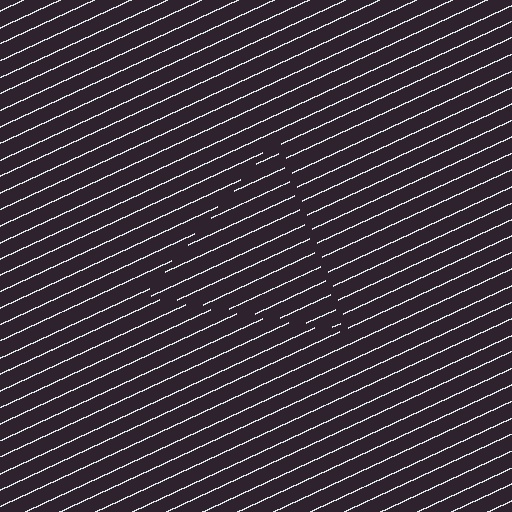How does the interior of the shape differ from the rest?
The interior of the shape contains the same grating, shifted by half a period — the contour is defined by the phase discontinuity where line-ends from the inner and outer gratings abut.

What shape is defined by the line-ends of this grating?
An illusory triangle. The interior of the shape contains the same grating, shifted by half a period — the contour is defined by the phase discontinuity where line-ends from the inner and outer gratings abut.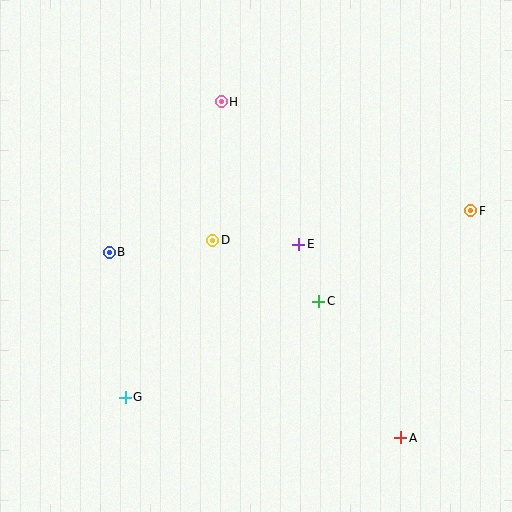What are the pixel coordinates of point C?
Point C is at (319, 301).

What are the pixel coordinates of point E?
Point E is at (299, 244).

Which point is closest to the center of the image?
Point E at (299, 244) is closest to the center.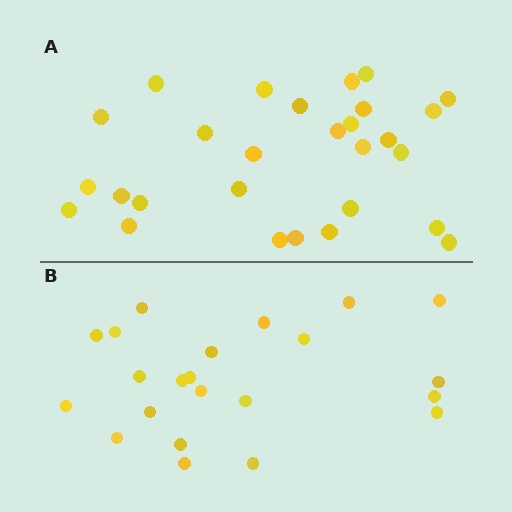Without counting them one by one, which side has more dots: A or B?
Region A (the top region) has more dots.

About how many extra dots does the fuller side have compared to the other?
Region A has about 6 more dots than region B.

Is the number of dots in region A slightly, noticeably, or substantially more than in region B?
Region A has noticeably more, but not dramatically so. The ratio is roughly 1.3 to 1.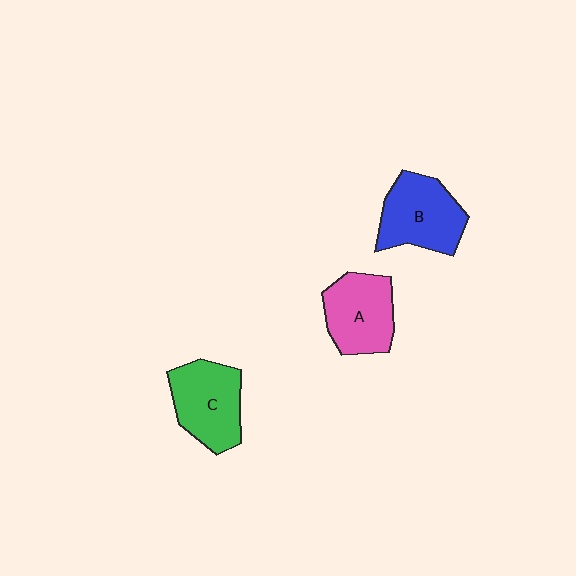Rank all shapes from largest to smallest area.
From largest to smallest: B (blue), C (green), A (pink).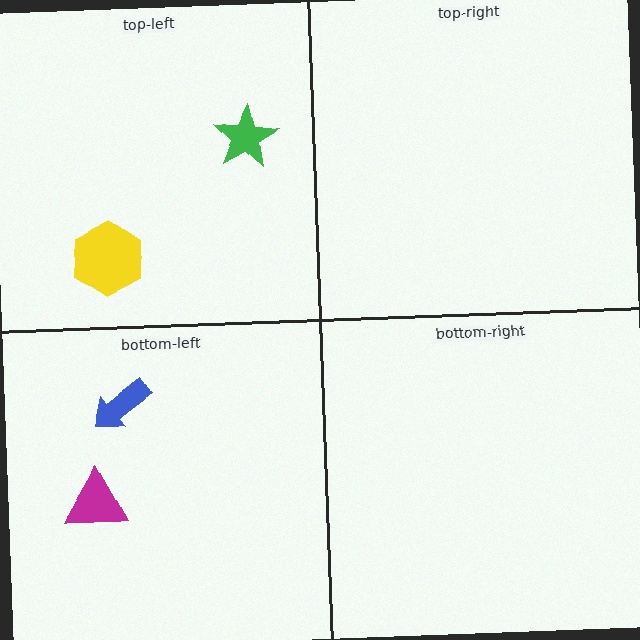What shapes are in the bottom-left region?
The blue arrow, the magenta triangle.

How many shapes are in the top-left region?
2.